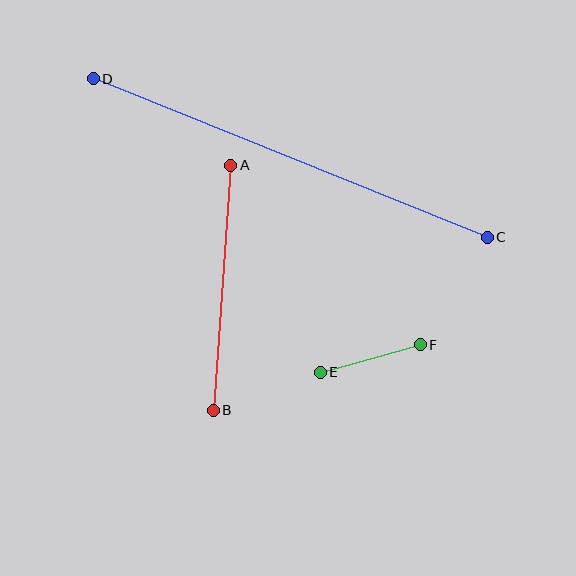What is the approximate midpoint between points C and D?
The midpoint is at approximately (290, 158) pixels.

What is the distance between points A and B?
The distance is approximately 245 pixels.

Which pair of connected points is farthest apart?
Points C and D are farthest apart.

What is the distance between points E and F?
The distance is approximately 104 pixels.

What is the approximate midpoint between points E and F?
The midpoint is at approximately (370, 358) pixels.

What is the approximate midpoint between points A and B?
The midpoint is at approximately (222, 288) pixels.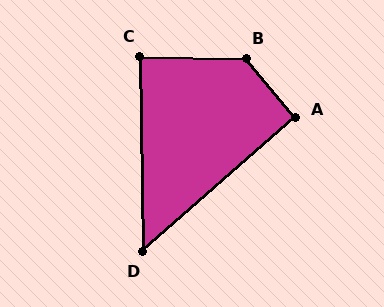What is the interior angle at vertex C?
Approximately 88 degrees (approximately right).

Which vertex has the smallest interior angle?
D, at approximately 50 degrees.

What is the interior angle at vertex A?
Approximately 92 degrees (approximately right).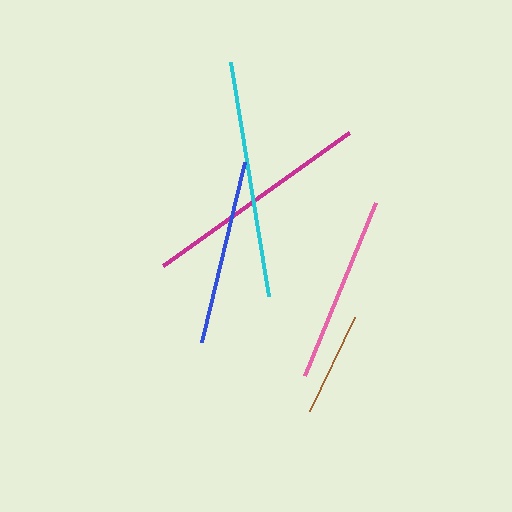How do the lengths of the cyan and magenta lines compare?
The cyan and magenta lines are approximately the same length.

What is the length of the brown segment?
The brown segment is approximately 105 pixels long.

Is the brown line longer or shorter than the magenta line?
The magenta line is longer than the brown line.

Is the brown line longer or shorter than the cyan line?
The cyan line is longer than the brown line.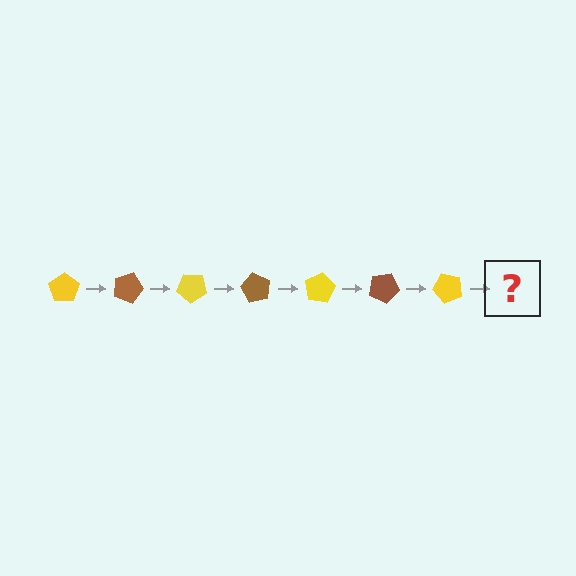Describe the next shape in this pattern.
It should be a brown pentagon, rotated 140 degrees from the start.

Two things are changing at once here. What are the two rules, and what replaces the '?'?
The two rules are that it rotates 20 degrees each step and the color cycles through yellow and brown. The '?' should be a brown pentagon, rotated 140 degrees from the start.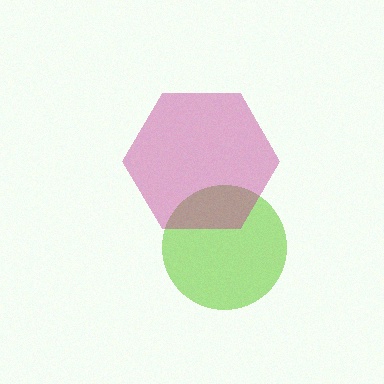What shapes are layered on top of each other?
The layered shapes are: a lime circle, a magenta hexagon.